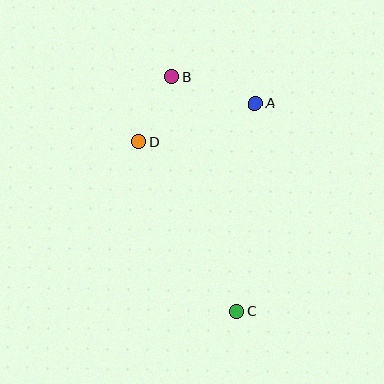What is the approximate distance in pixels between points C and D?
The distance between C and D is approximately 196 pixels.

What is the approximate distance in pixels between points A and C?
The distance between A and C is approximately 208 pixels.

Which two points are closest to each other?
Points B and D are closest to each other.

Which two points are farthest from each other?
Points B and C are farthest from each other.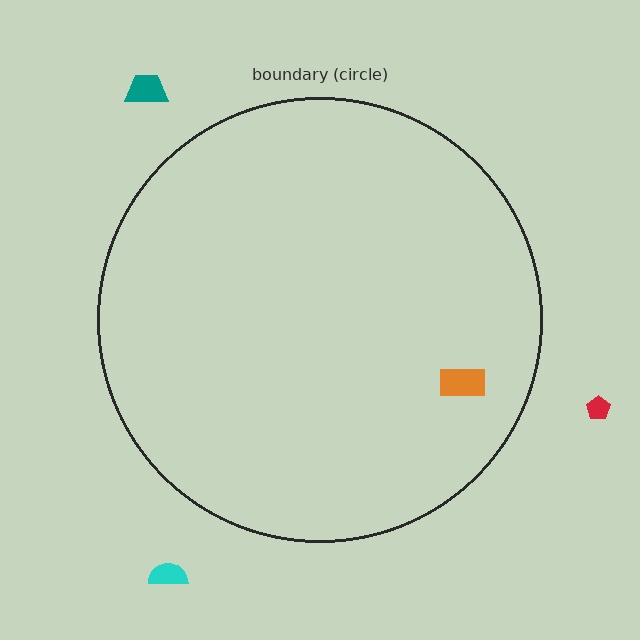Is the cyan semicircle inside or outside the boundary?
Outside.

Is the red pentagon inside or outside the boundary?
Outside.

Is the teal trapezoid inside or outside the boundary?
Outside.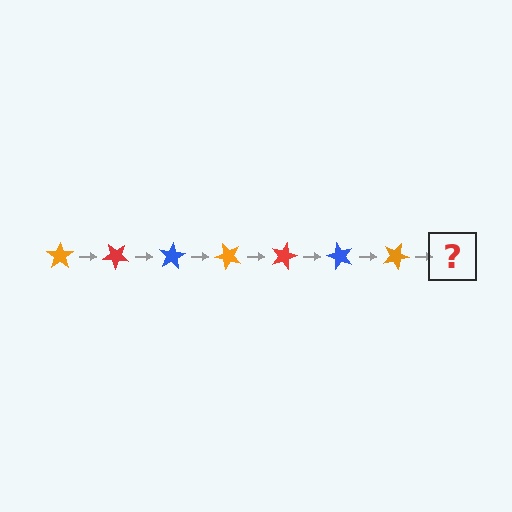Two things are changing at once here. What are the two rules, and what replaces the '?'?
The two rules are that it rotates 40 degrees each step and the color cycles through orange, red, and blue. The '?' should be a red star, rotated 280 degrees from the start.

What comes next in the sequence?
The next element should be a red star, rotated 280 degrees from the start.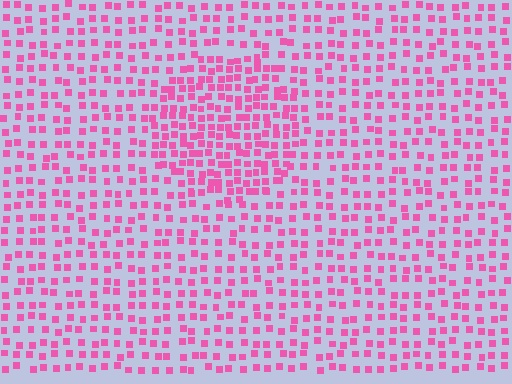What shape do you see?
I see a circle.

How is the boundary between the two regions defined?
The boundary is defined by a change in element density (approximately 1.8x ratio). All elements are the same color, size, and shape.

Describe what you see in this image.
The image contains small pink elements arranged at two different densities. A circle-shaped region is visible where the elements are more densely packed than the surrounding area.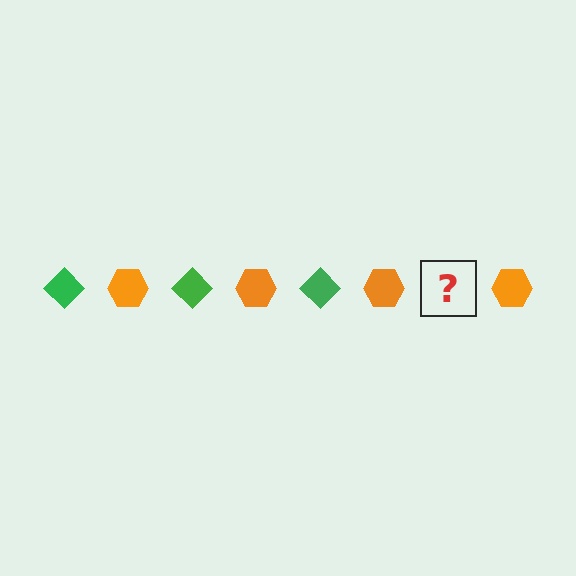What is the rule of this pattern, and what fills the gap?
The rule is that the pattern alternates between green diamond and orange hexagon. The gap should be filled with a green diamond.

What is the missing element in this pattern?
The missing element is a green diamond.